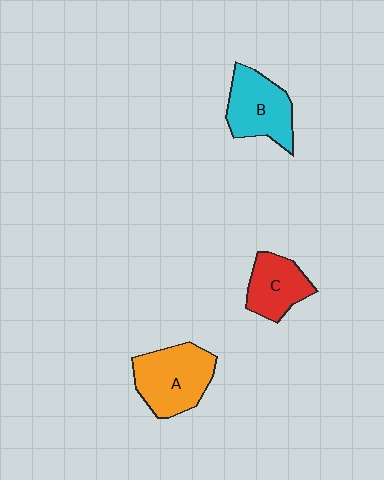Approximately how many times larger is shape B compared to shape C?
Approximately 1.3 times.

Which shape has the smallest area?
Shape C (red).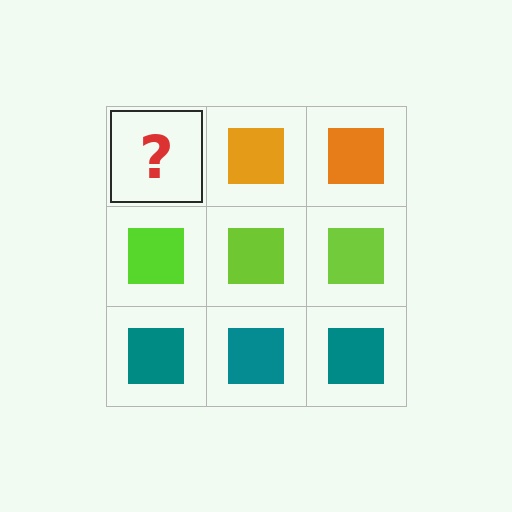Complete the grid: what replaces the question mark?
The question mark should be replaced with an orange square.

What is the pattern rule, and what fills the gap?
The rule is that each row has a consistent color. The gap should be filled with an orange square.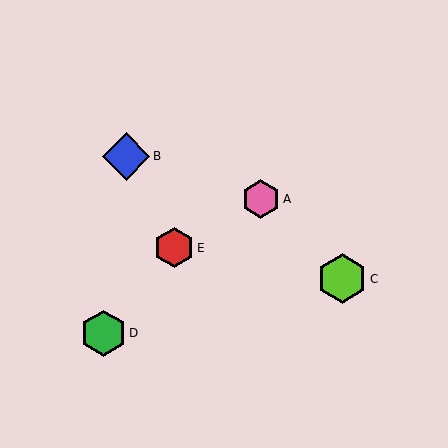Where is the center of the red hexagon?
The center of the red hexagon is at (174, 248).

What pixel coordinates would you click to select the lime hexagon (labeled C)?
Click at (342, 279) to select the lime hexagon C.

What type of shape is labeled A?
Shape A is a pink hexagon.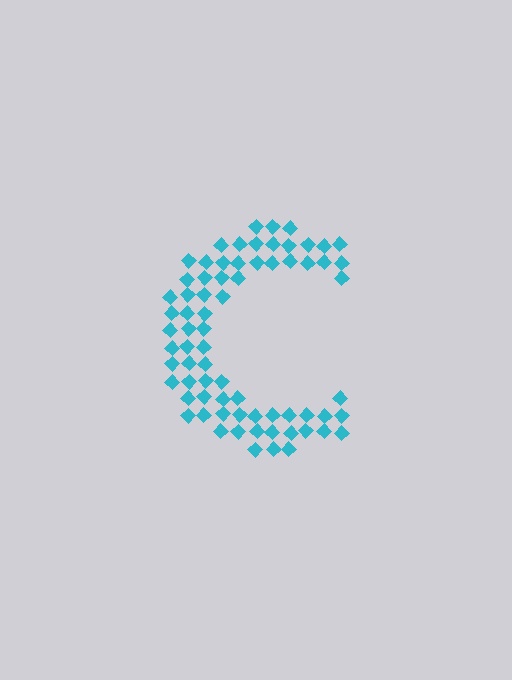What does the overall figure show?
The overall figure shows the letter C.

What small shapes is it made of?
It is made of small diamonds.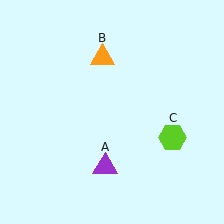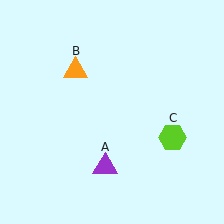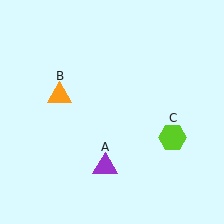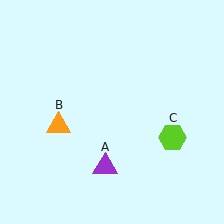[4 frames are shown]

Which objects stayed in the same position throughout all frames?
Purple triangle (object A) and lime hexagon (object C) remained stationary.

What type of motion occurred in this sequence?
The orange triangle (object B) rotated counterclockwise around the center of the scene.